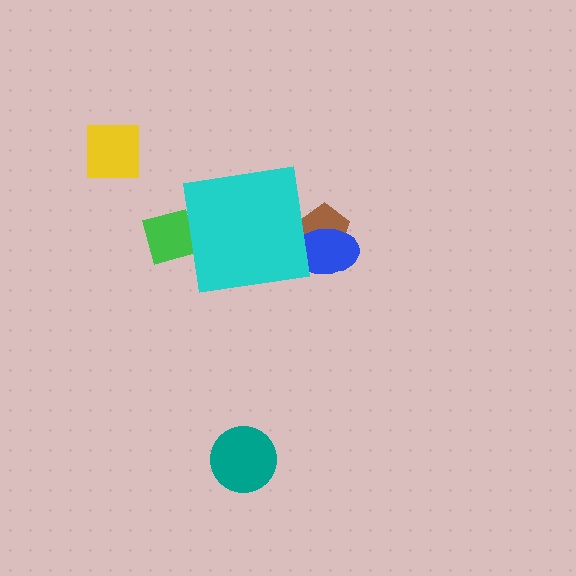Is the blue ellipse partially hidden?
Yes, the blue ellipse is partially hidden behind the cyan square.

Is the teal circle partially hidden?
No, the teal circle is fully visible.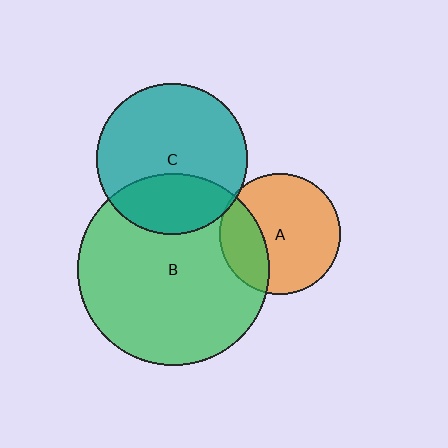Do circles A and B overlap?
Yes.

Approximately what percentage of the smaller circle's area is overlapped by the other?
Approximately 30%.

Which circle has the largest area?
Circle B (green).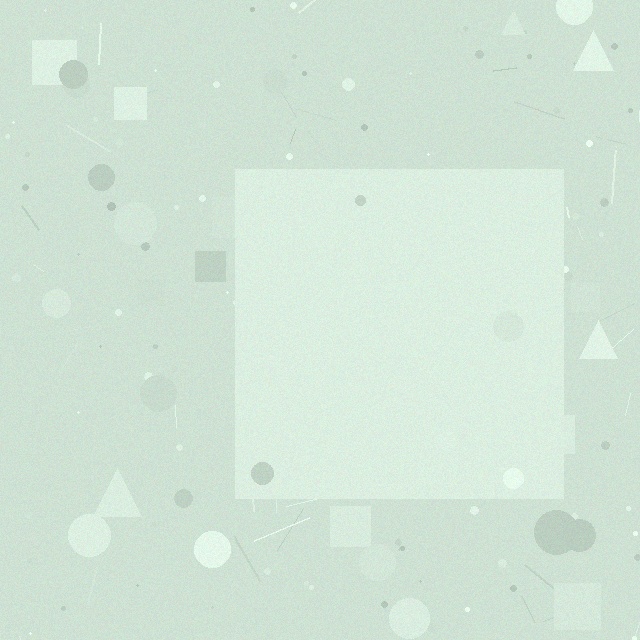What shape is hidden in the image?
A square is hidden in the image.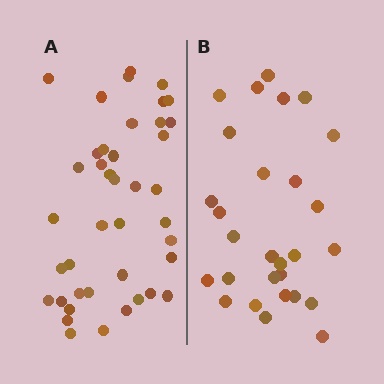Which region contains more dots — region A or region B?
Region A (the left region) has more dots.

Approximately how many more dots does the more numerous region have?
Region A has approximately 15 more dots than region B.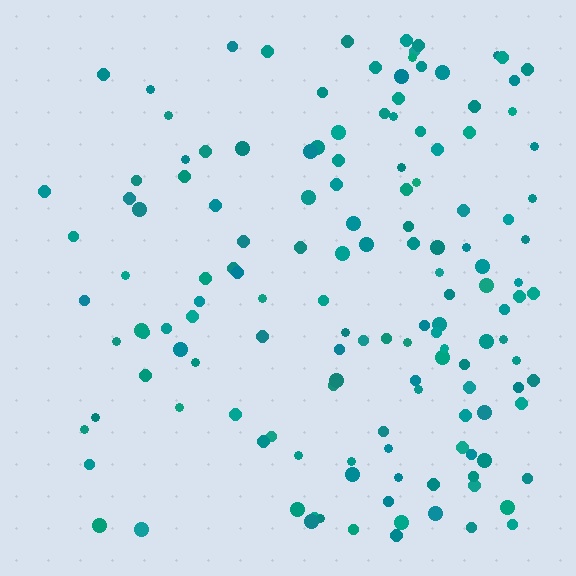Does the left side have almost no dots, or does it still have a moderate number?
Still a moderate number, just noticeably fewer than the right.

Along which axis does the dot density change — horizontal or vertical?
Horizontal.